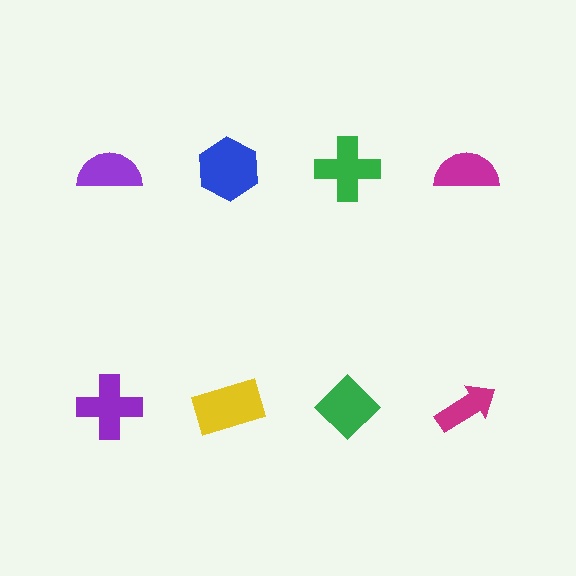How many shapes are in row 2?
4 shapes.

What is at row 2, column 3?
A green diamond.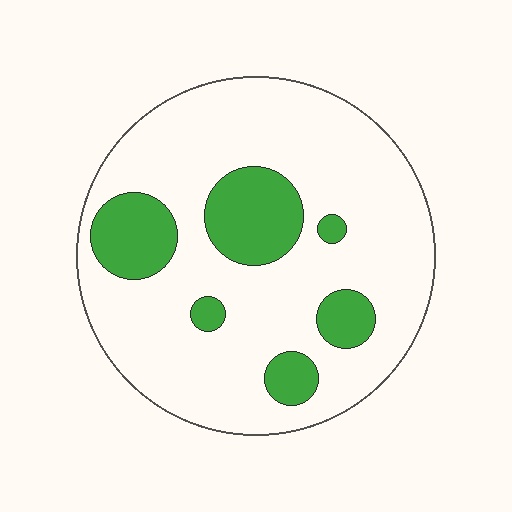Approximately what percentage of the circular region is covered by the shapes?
Approximately 20%.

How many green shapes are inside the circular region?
6.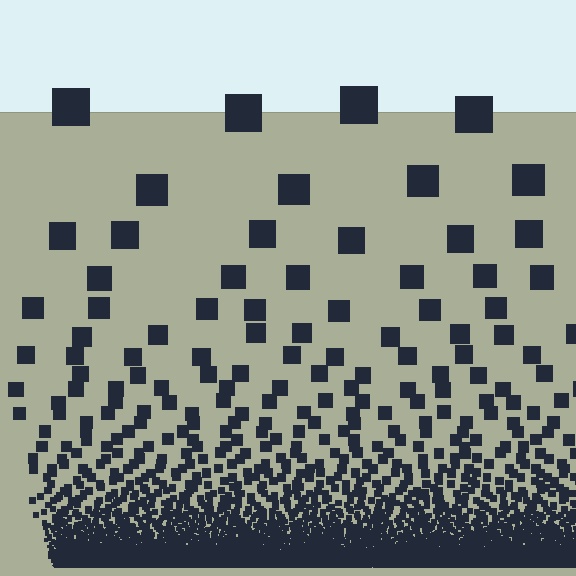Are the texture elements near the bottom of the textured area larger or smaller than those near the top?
Smaller. The gradient is inverted — elements near the bottom are smaller and denser.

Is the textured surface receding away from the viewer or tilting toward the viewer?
The surface appears to tilt toward the viewer. Texture elements get larger and sparser toward the top.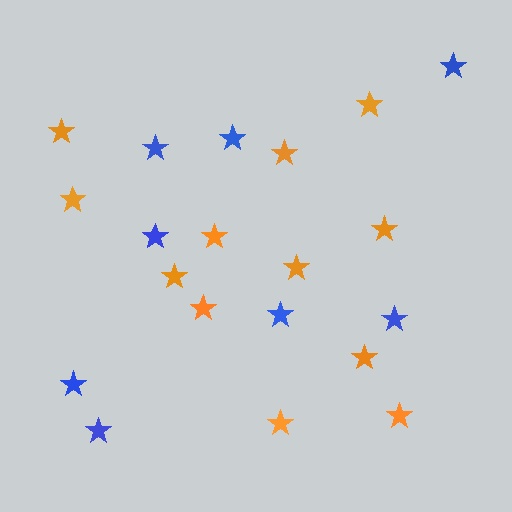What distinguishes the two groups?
There are 2 groups: one group of blue stars (8) and one group of orange stars (12).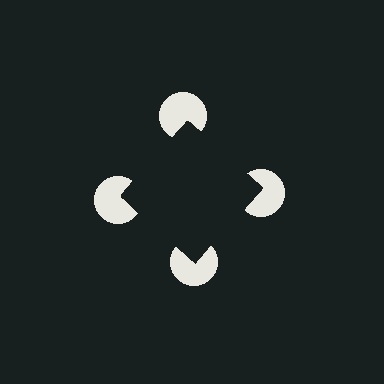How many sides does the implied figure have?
4 sides.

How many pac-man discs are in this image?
There are 4 — one at each vertex of the illusory square.